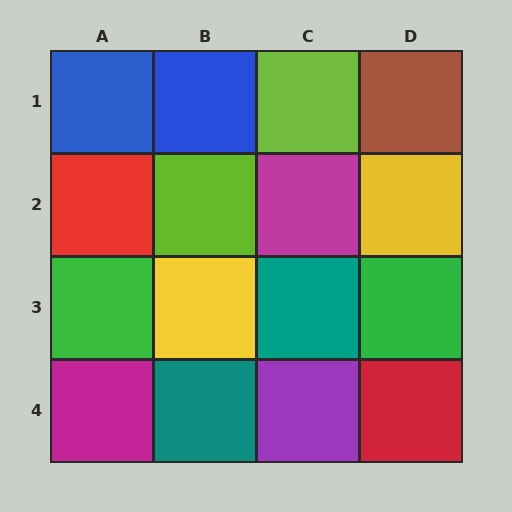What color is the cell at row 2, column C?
Magenta.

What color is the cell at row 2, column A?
Red.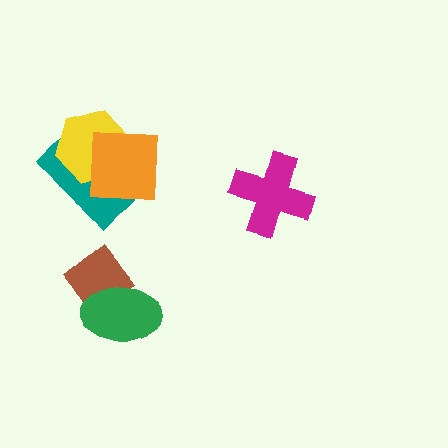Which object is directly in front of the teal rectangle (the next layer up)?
The yellow hexagon is directly in front of the teal rectangle.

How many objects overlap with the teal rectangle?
2 objects overlap with the teal rectangle.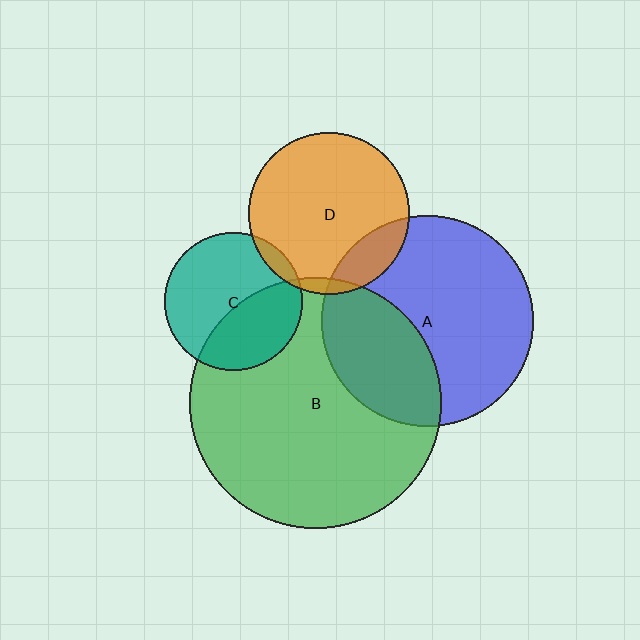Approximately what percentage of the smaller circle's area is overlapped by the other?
Approximately 5%.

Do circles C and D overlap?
Yes.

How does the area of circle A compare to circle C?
Approximately 2.3 times.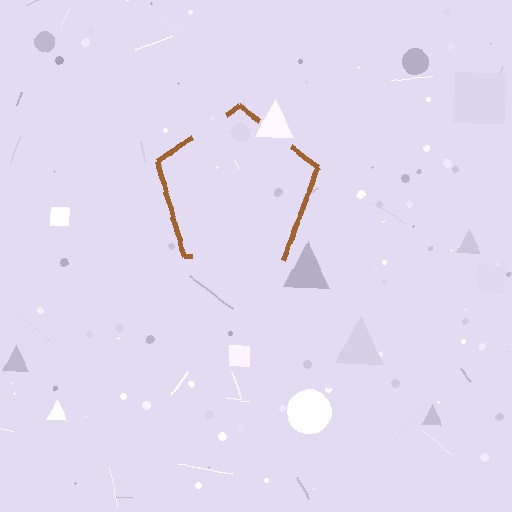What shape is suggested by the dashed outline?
The dashed outline suggests a pentagon.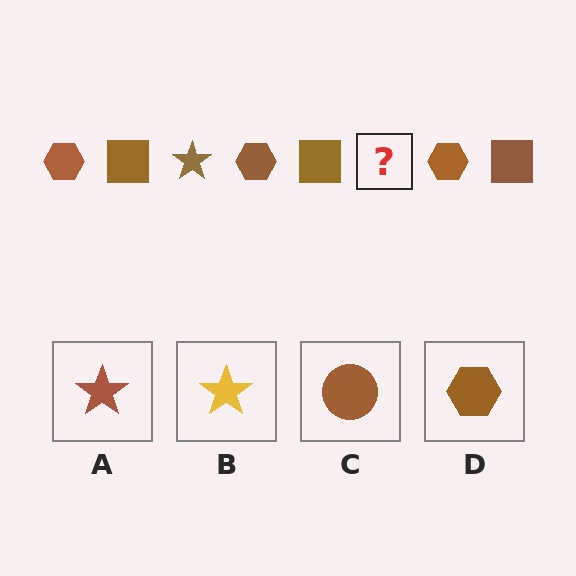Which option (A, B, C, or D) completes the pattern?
A.